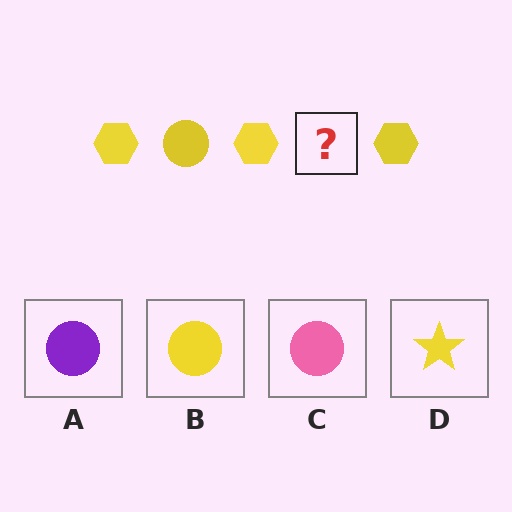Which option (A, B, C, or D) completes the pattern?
B.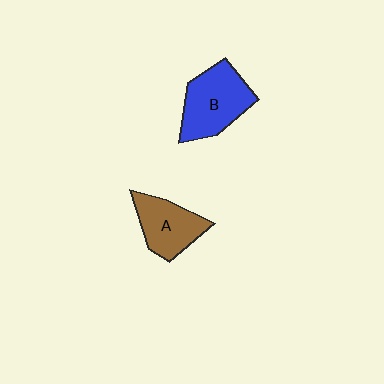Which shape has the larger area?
Shape B (blue).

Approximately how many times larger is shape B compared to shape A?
Approximately 1.3 times.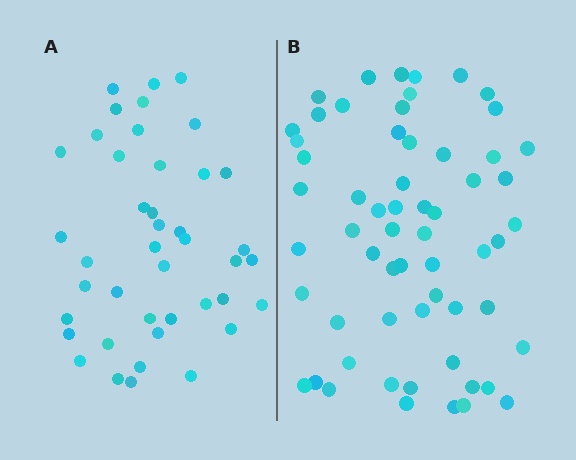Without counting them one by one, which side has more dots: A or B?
Region B (the right region) has more dots.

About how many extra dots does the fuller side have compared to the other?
Region B has approximately 20 more dots than region A.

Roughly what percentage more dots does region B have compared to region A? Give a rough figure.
About 45% more.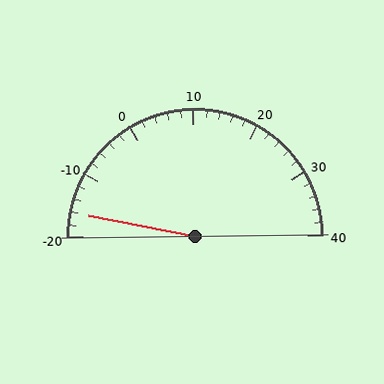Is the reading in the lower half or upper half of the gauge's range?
The reading is in the lower half of the range (-20 to 40).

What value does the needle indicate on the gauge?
The needle indicates approximately -16.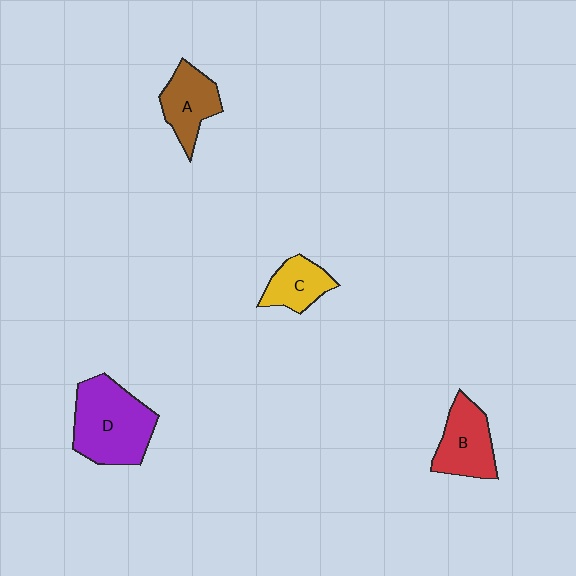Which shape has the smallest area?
Shape C (yellow).